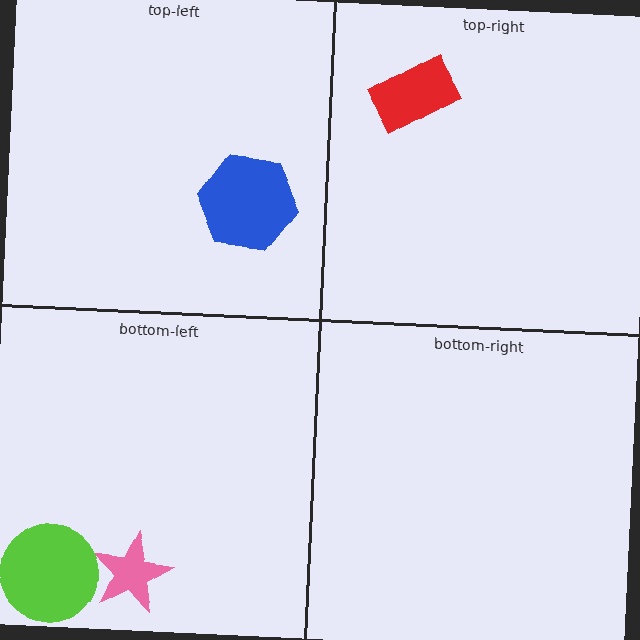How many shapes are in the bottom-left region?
2.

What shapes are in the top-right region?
The red rectangle.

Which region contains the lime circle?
The bottom-left region.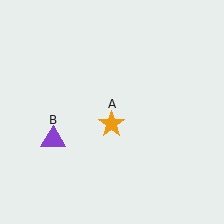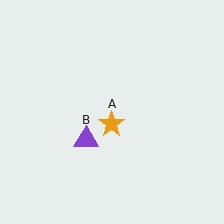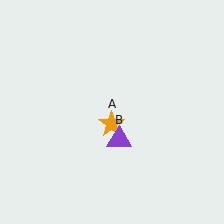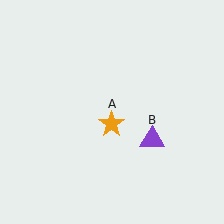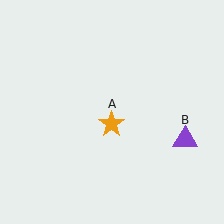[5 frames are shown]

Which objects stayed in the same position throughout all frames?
Orange star (object A) remained stationary.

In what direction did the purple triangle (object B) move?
The purple triangle (object B) moved right.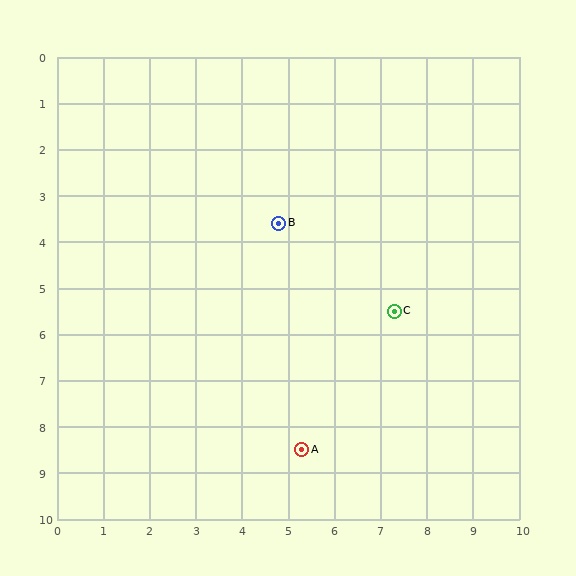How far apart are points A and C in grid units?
Points A and C are about 3.6 grid units apart.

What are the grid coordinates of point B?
Point B is at approximately (4.8, 3.6).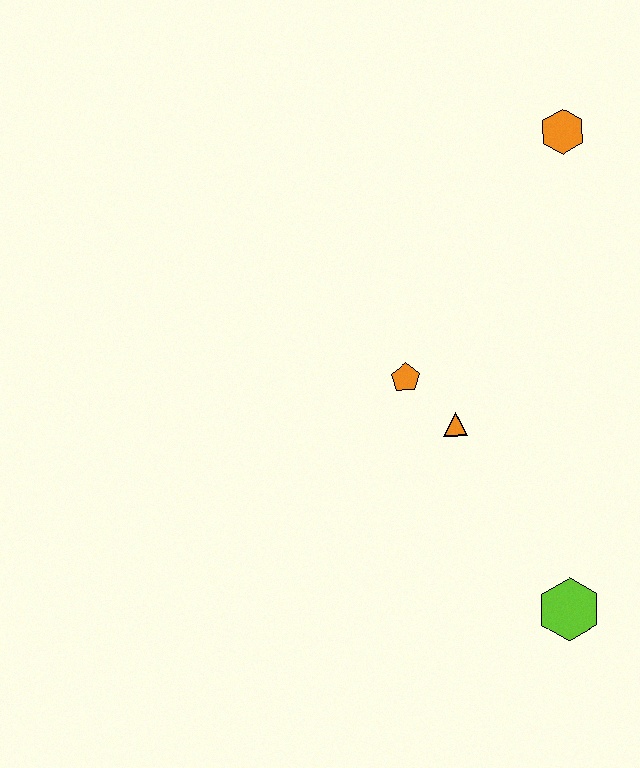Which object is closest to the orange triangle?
The orange pentagon is closest to the orange triangle.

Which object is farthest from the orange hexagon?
The lime hexagon is farthest from the orange hexagon.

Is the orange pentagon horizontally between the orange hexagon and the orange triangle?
No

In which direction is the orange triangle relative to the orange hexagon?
The orange triangle is below the orange hexagon.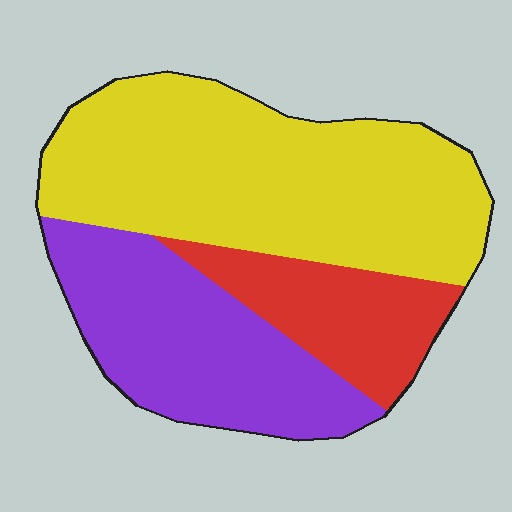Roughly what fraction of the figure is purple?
Purple covers roughly 30% of the figure.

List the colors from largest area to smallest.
From largest to smallest: yellow, purple, red.